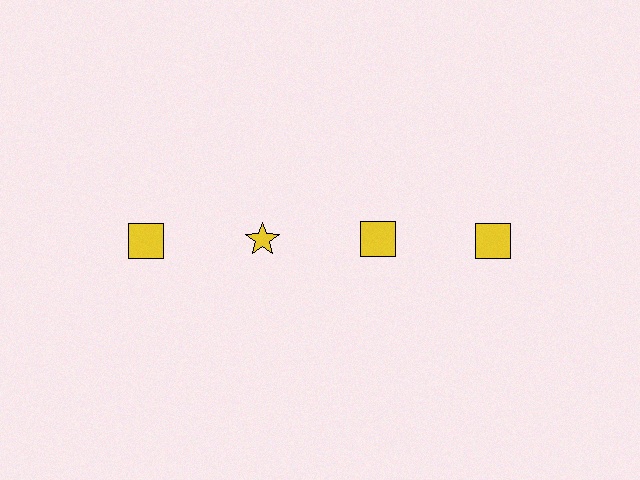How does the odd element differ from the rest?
It has a different shape: star instead of square.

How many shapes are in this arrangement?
There are 4 shapes arranged in a grid pattern.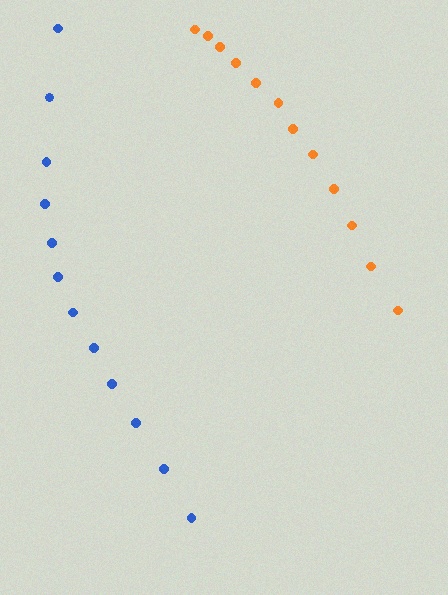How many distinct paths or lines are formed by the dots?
There are 2 distinct paths.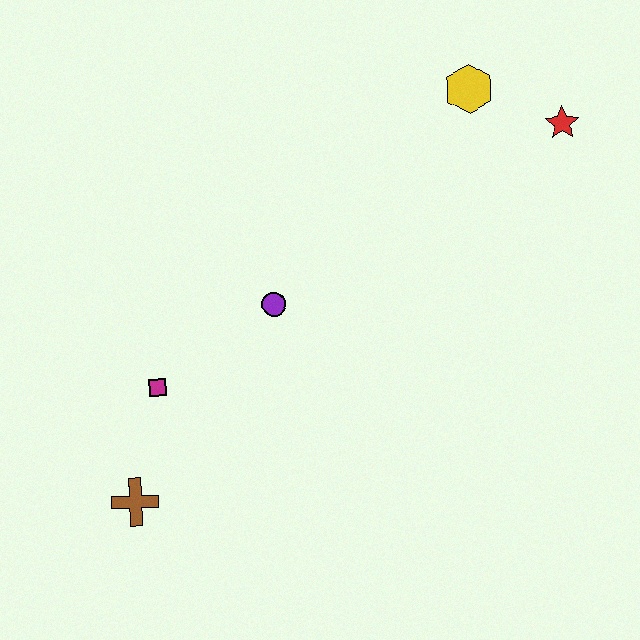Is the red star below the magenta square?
No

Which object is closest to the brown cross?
The magenta square is closest to the brown cross.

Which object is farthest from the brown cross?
The red star is farthest from the brown cross.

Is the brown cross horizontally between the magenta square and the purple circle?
No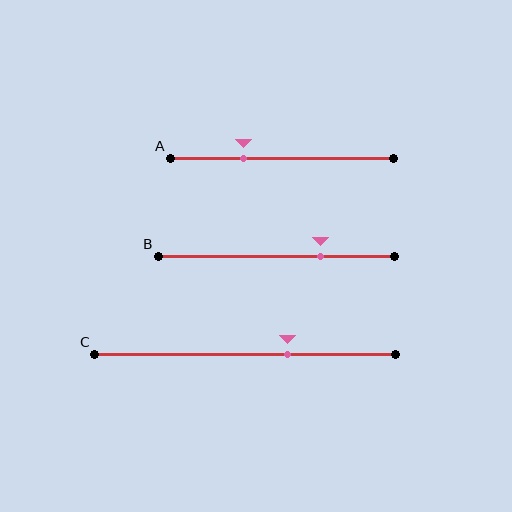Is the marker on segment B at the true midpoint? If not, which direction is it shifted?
No, the marker on segment B is shifted to the right by about 19% of the segment length.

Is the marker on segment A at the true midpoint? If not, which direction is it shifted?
No, the marker on segment A is shifted to the left by about 17% of the segment length.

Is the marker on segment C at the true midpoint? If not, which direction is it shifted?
No, the marker on segment C is shifted to the right by about 14% of the segment length.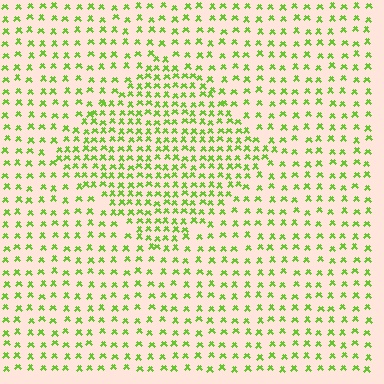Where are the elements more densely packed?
The elements are more densely packed inside the diamond boundary.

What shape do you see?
I see a diamond.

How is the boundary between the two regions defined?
The boundary is defined by a change in element density (approximately 1.8x ratio). All elements are the same color, size, and shape.